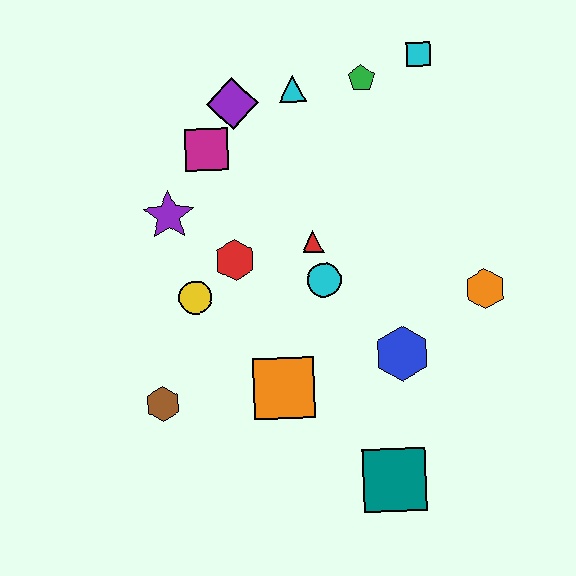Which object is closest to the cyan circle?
The red triangle is closest to the cyan circle.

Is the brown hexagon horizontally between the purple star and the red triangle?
No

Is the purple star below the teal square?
No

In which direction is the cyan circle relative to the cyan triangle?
The cyan circle is below the cyan triangle.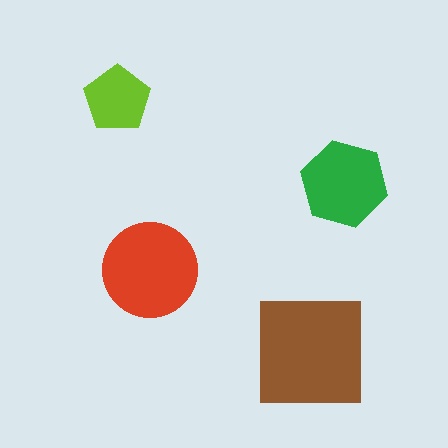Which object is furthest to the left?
The lime pentagon is leftmost.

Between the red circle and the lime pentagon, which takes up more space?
The red circle.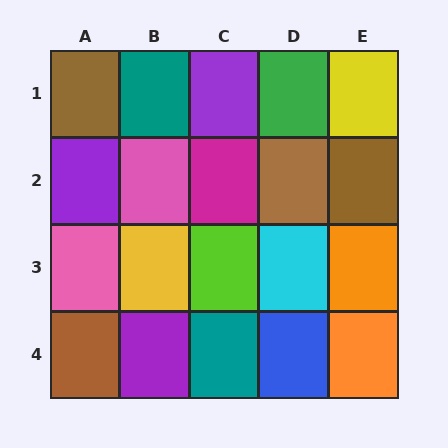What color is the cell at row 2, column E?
Brown.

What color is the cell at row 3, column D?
Cyan.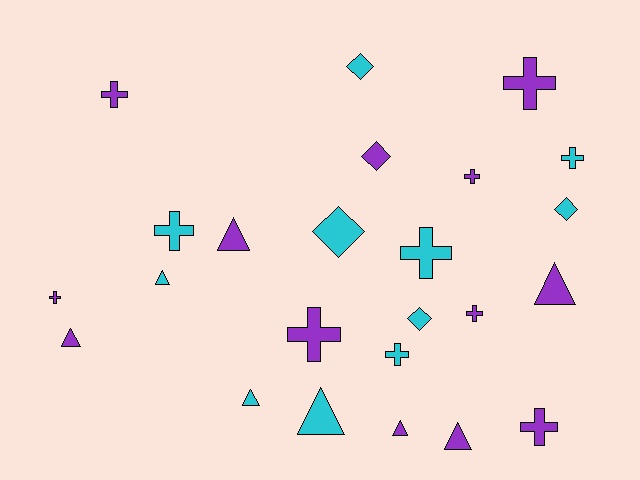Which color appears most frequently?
Purple, with 13 objects.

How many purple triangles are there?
There are 5 purple triangles.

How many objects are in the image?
There are 24 objects.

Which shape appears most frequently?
Cross, with 11 objects.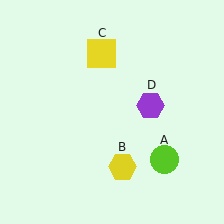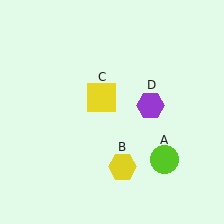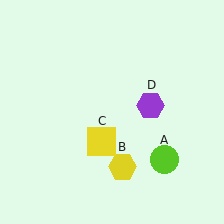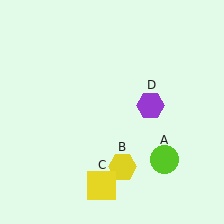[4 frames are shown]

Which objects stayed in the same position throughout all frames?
Lime circle (object A) and yellow hexagon (object B) and purple hexagon (object D) remained stationary.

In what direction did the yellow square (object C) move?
The yellow square (object C) moved down.